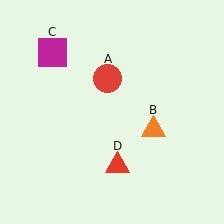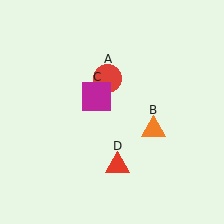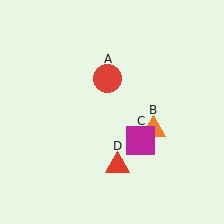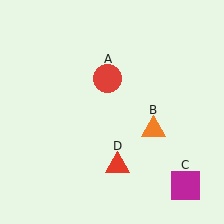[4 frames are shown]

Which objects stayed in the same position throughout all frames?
Red circle (object A) and orange triangle (object B) and red triangle (object D) remained stationary.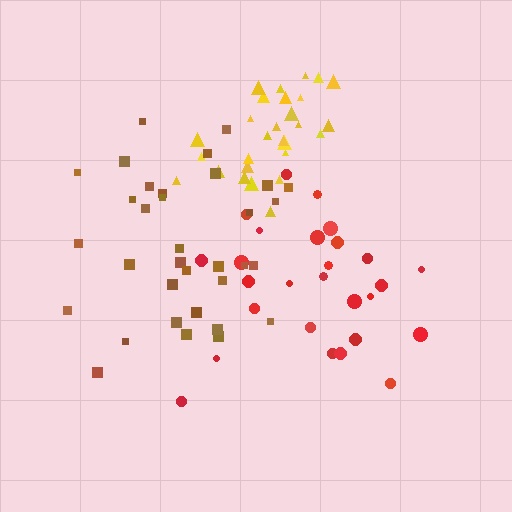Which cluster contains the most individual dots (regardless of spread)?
Brown (34).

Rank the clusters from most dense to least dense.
yellow, brown, red.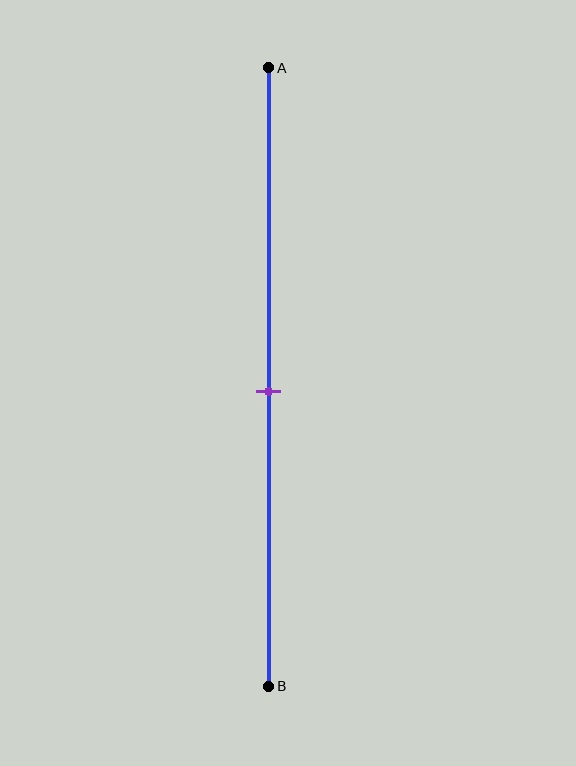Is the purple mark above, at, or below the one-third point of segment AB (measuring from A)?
The purple mark is below the one-third point of segment AB.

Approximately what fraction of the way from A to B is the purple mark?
The purple mark is approximately 50% of the way from A to B.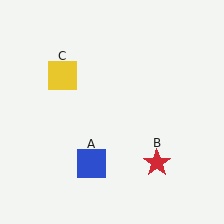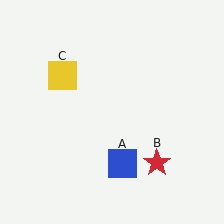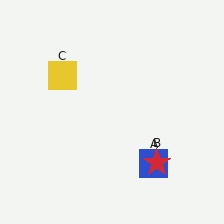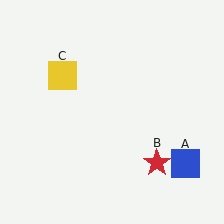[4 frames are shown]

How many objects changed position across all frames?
1 object changed position: blue square (object A).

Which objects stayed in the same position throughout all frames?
Red star (object B) and yellow square (object C) remained stationary.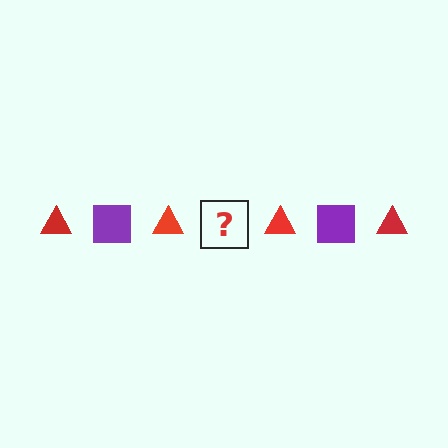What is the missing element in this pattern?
The missing element is a purple square.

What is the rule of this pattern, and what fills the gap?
The rule is that the pattern alternates between red triangle and purple square. The gap should be filled with a purple square.